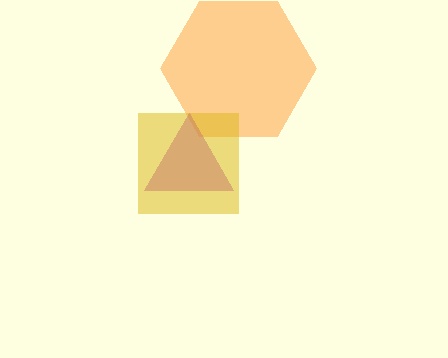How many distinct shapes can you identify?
There are 3 distinct shapes: an orange hexagon, a purple triangle, a yellow square.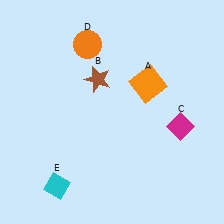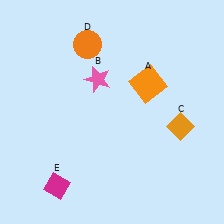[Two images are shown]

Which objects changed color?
B changed from brown to pink. C changed from magenta to orange. E changed from cyan to magenta.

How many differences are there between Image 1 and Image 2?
There are 3 differences between the two images.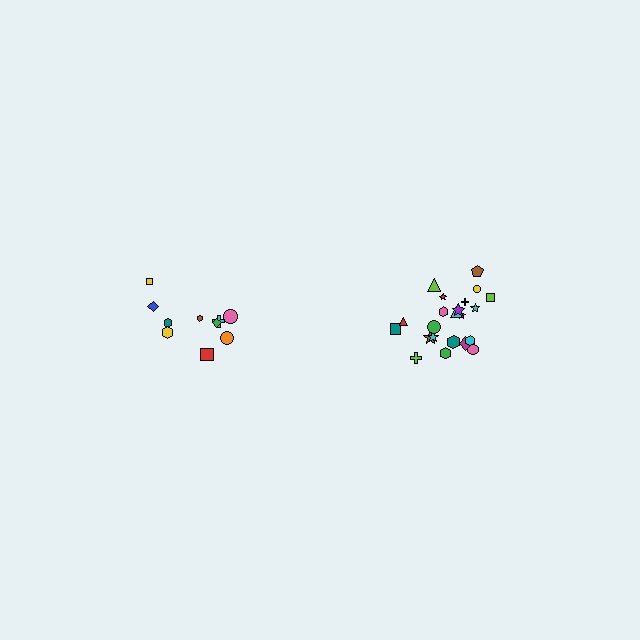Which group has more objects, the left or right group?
The right group.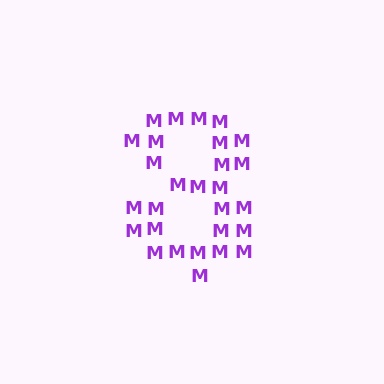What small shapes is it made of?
It is made of small letter M's.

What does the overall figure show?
The overall figure shows the digit 8.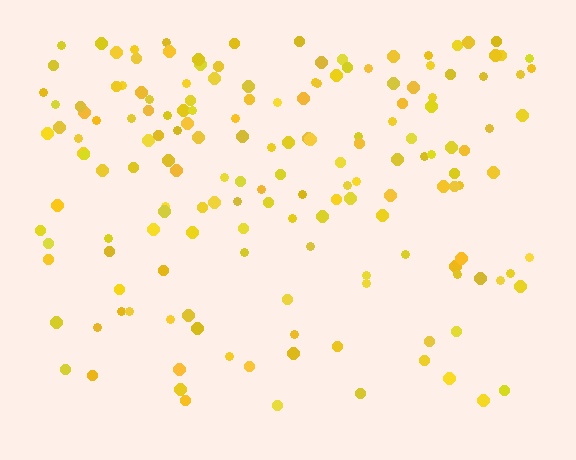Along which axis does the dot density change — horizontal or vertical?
Vertical.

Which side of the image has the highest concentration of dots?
The top.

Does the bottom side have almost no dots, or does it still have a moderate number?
Still a moderate number, just noticeably fewer than the top.